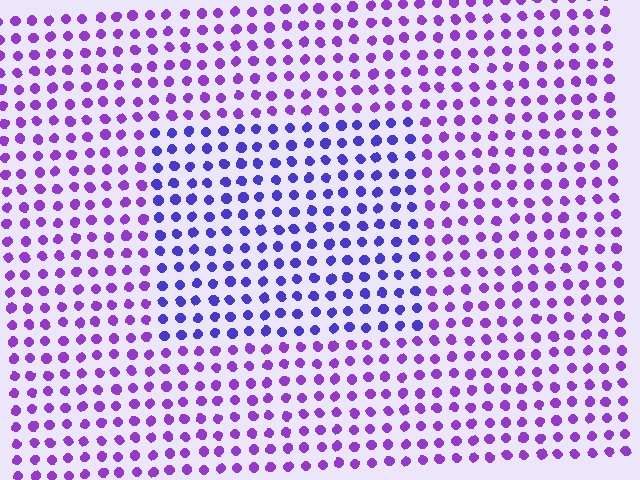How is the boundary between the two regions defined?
The boundary is defined purely by a slight shift in hue (about 32 degrees). Spacing, size, and orientation are identical on both sides.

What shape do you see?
I see a rectangle.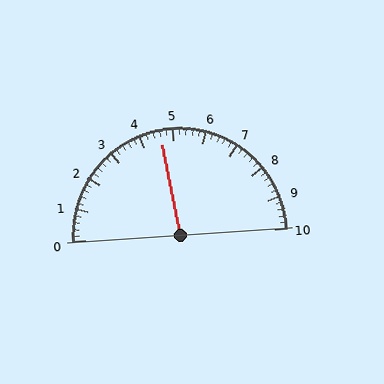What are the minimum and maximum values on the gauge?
The gauge ranges from 0 to 10.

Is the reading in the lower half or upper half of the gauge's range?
The reading is in the lower half of the range (0 to 10).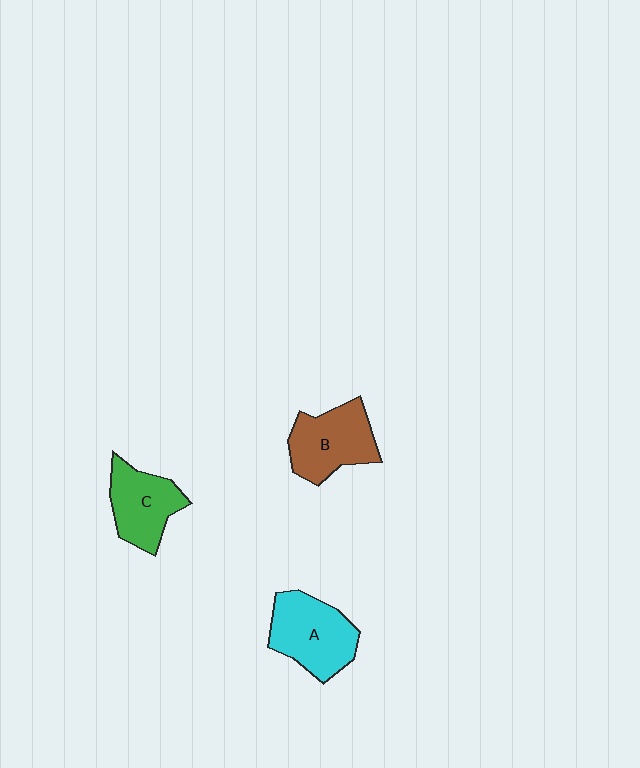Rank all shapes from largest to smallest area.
From largest to smallest: A (cyan), B (brown), C (green).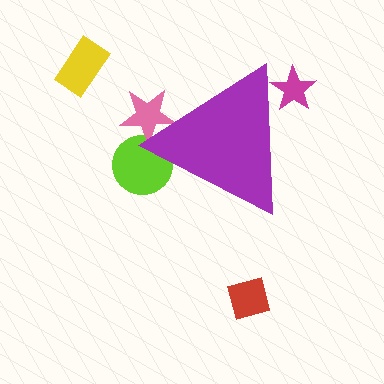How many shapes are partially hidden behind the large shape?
3 shapes are partially hidden.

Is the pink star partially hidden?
Yes, the pink star is partially hidden behind the purple triangle.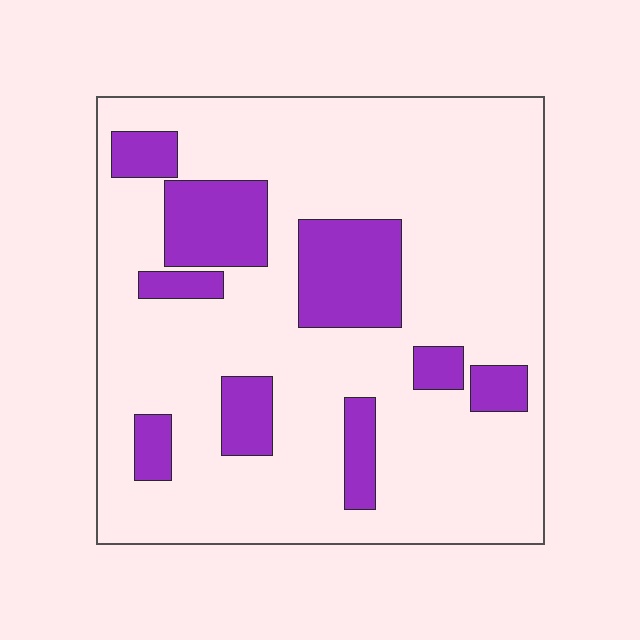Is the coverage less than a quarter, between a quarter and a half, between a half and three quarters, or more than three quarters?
Less than a quarter.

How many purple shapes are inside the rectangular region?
9.